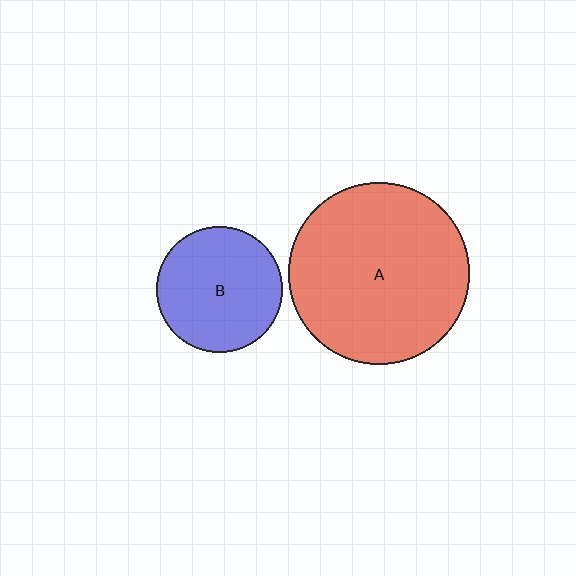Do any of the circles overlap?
No, none of the circles overlap.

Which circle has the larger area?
Circle A (red).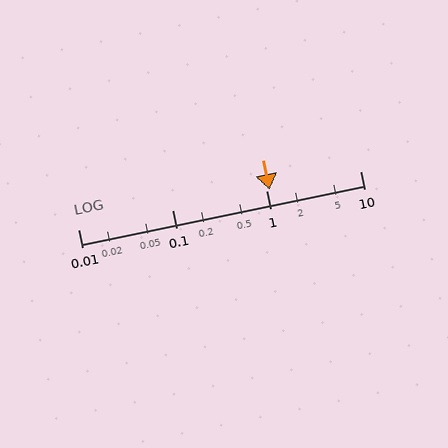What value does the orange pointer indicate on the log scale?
The pointer indicates approximately 1.1.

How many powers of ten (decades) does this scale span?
The scale spans 3 decades, from 0.01 to 10.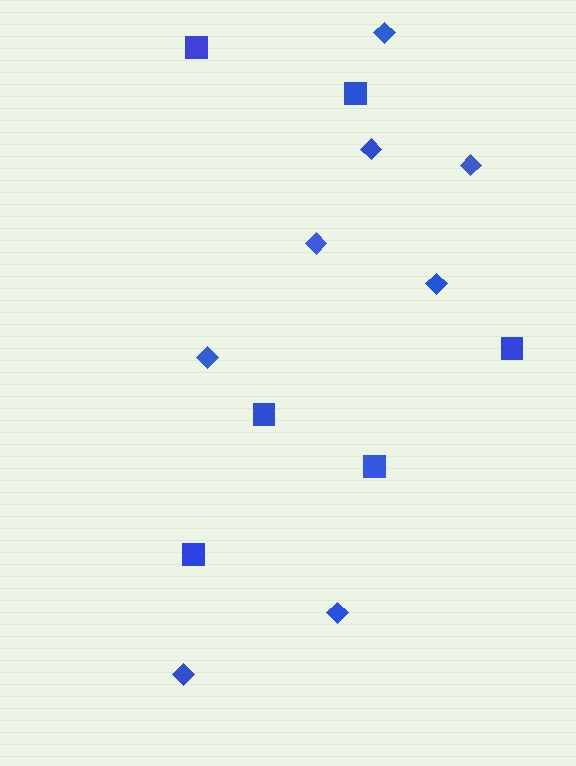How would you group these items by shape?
There are 2 groups: one group of diamonds (8) and one group of squares (6).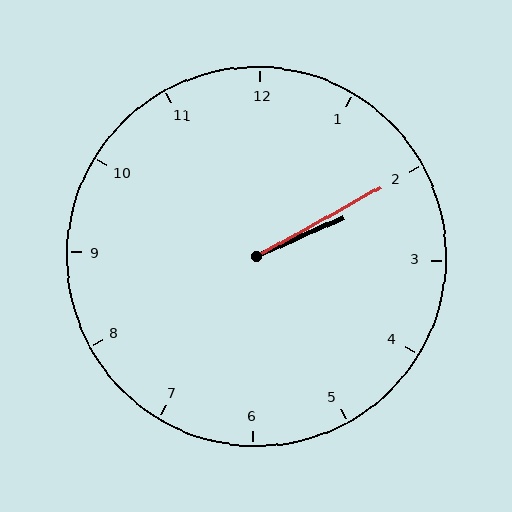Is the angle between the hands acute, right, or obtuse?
It is acute.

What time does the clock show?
2:10.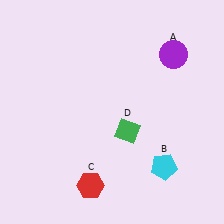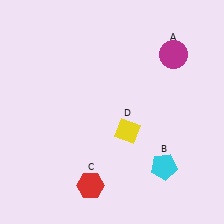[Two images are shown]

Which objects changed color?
A changed from purple to magenta. D changed from green to yellow.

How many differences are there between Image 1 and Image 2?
There are 2 differences between the two images.